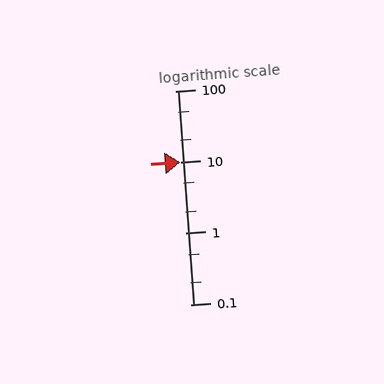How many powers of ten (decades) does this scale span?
The scale spans 3 decades, from 0.1 to 100.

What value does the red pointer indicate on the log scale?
The pointer indicates approximately 10.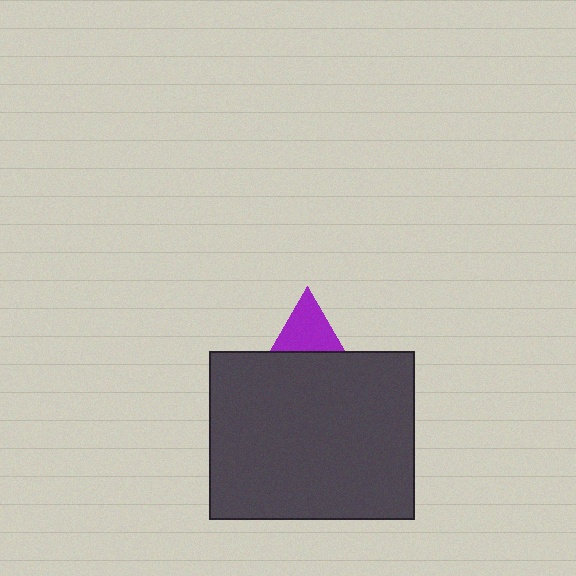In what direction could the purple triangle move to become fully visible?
The purple triangle could move up. That would shift it out from behind the dark gray rectangle entirely.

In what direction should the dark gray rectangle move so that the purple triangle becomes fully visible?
The dark gray rectangle should move down. That is the shortest direction to clear the overlap and leave the purple triangle fully visible.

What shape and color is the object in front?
The object in front is a dark gray rectangle.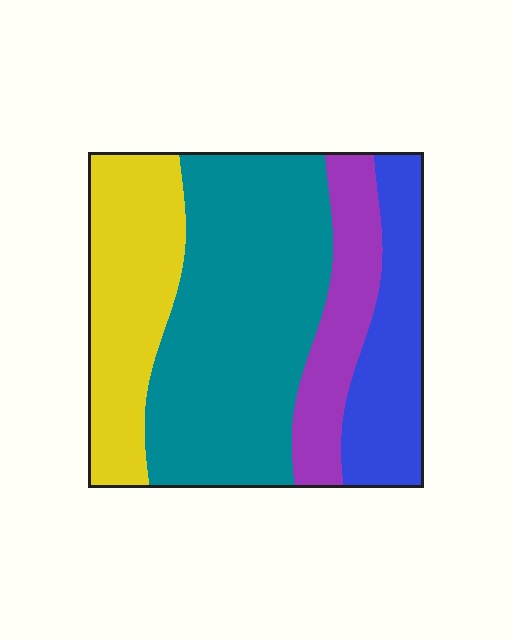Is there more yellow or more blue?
Yellow.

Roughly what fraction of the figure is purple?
Purple covers roughly 15% of the figure.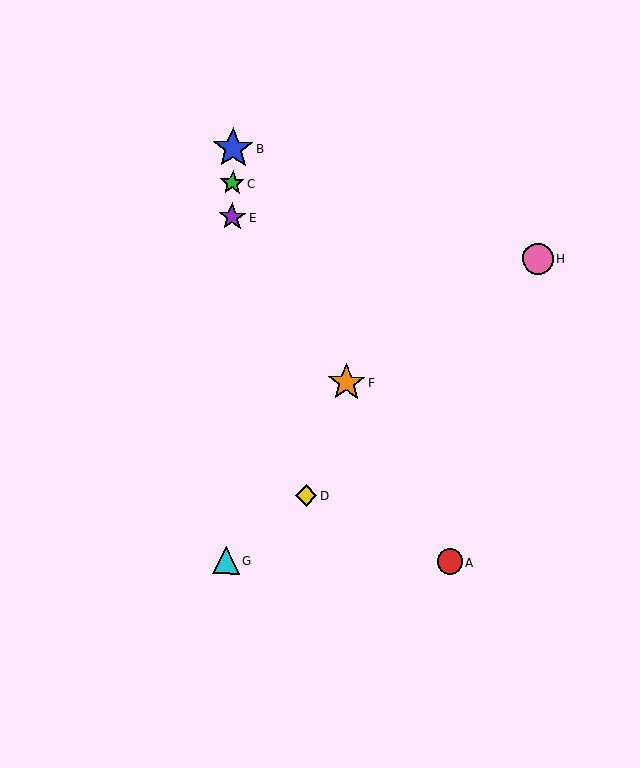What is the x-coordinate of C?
Object C is at x≈233.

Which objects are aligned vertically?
Objects B, C, E, G are aligned vertically.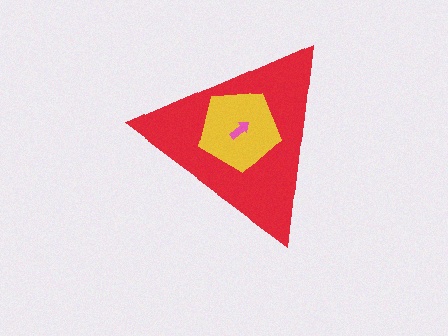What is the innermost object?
The pink arrow.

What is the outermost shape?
The red triangle.